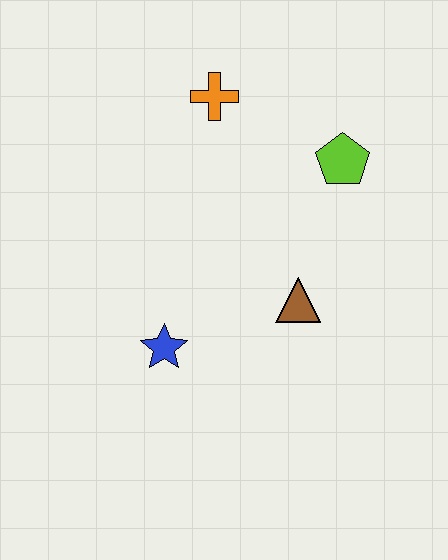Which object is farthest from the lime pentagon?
The blue star is farthest from the lime pentagon.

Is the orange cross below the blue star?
No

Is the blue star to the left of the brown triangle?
Yes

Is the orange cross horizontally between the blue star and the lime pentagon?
Yes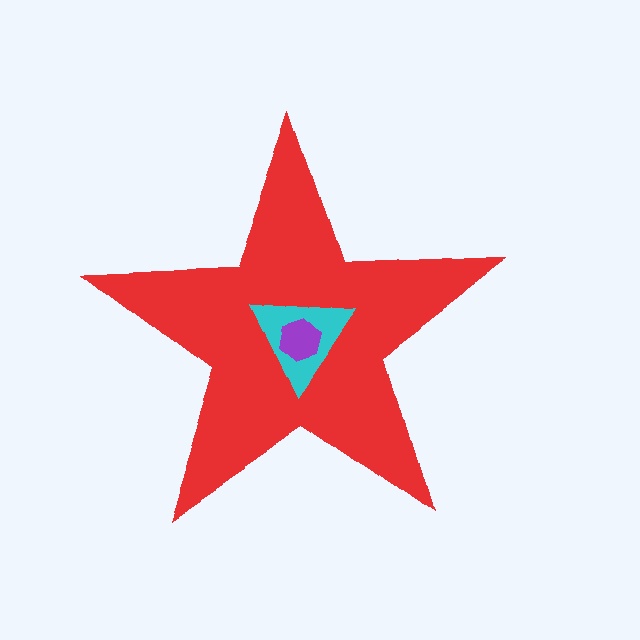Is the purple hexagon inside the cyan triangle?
Yes.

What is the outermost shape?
The red star.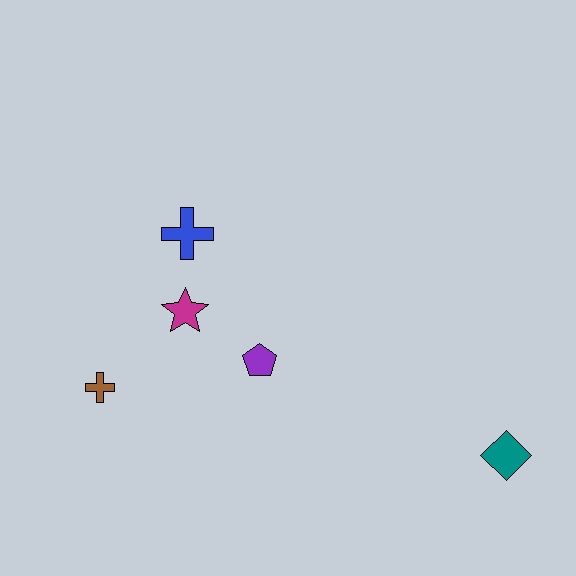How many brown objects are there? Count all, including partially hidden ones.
There is 1 brown object.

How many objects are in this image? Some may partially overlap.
There are 5 objects.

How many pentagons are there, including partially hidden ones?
There is 1 pentagon.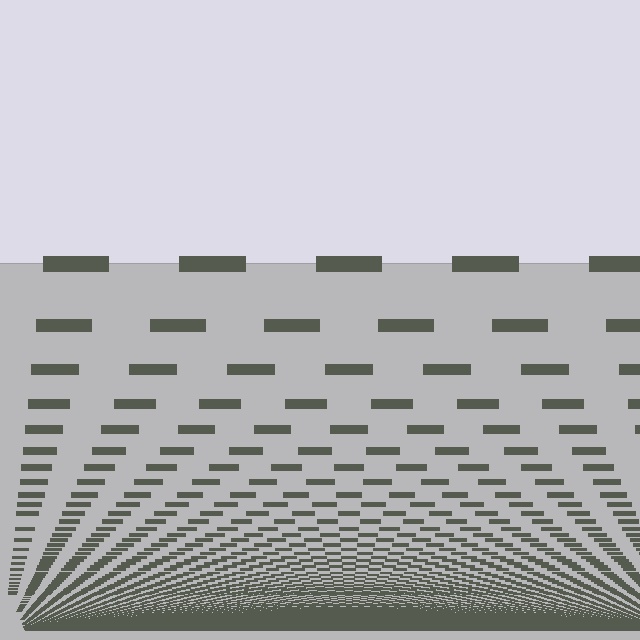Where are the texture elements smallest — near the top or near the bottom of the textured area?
Near the bottom.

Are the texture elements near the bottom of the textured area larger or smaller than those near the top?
Smaller. The gradient is inverted — elements near the bottom are smaller and denser.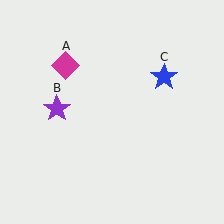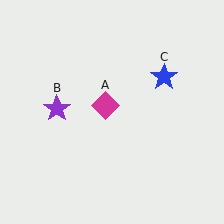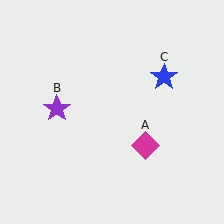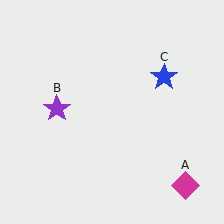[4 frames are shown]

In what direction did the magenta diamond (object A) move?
The magenta diamond (object A) moved down and to the right.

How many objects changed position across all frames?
1 object changed position: magenta diamond (object A).